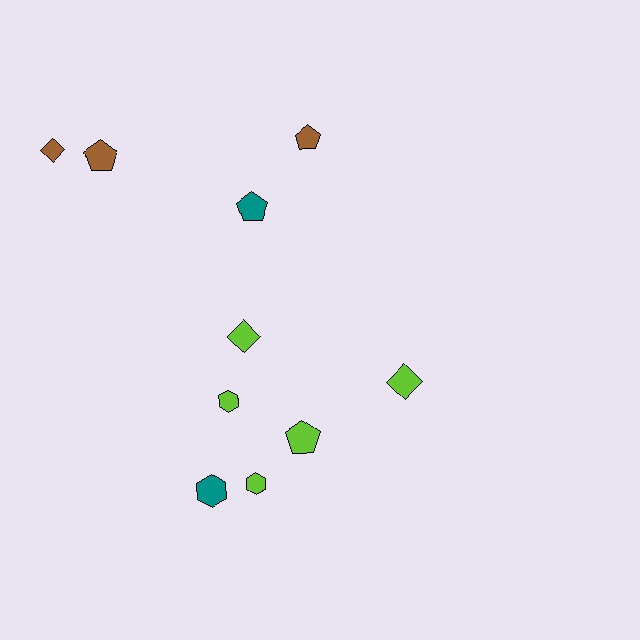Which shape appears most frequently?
Pentagon, with 4 objects.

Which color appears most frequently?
Lime, with 5 objects.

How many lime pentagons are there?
There is 1 lime pentagon.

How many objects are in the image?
There are 10 objects.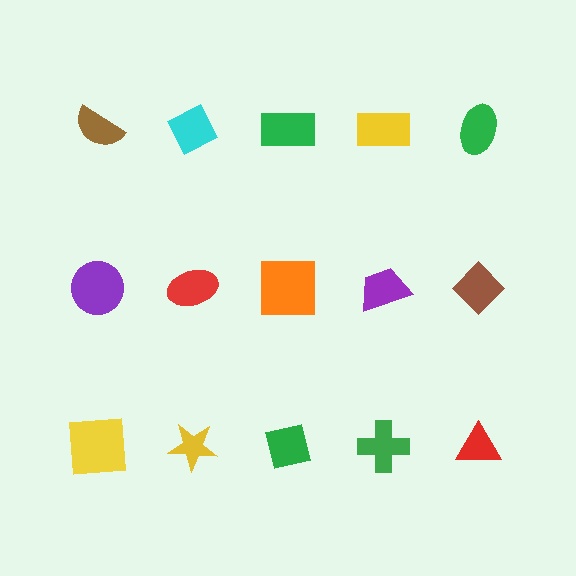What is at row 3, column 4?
A green cross.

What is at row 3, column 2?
A yellow star.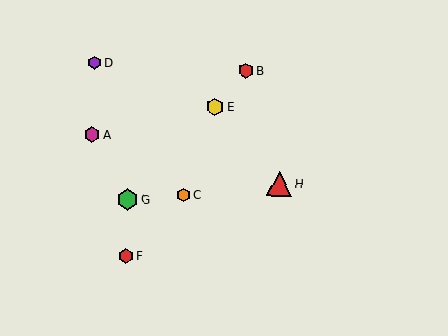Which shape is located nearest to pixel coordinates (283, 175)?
The red triangle (labeled H) at (279, 184) is nearest to that location.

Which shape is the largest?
The red triangle (labeled H) is the largest.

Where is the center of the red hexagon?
The center of the red hexagon is at (126, 256).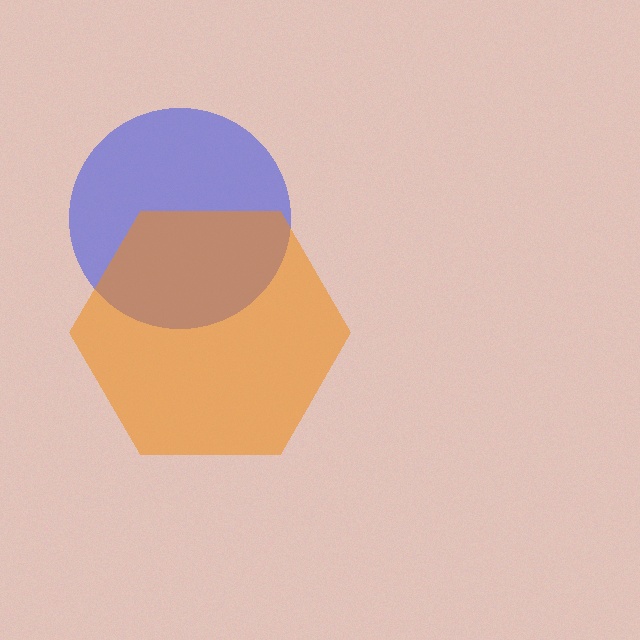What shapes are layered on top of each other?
The layered shapes are: a blue circle, an orange hexagon.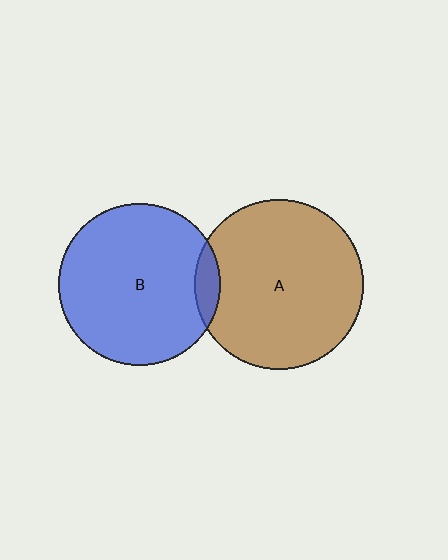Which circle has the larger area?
Circle A (brown).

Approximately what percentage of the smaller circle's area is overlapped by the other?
Approximately 10%.